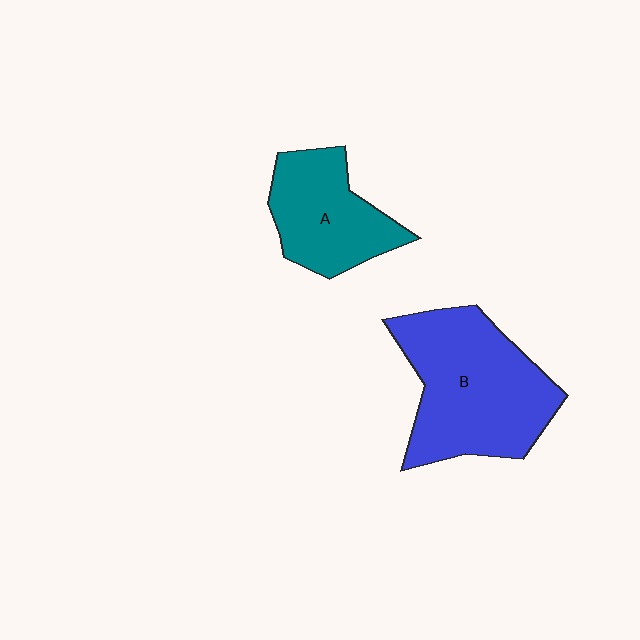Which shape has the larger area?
Shape B (blue).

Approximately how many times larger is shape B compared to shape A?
Approximately 1.6 times.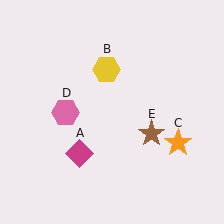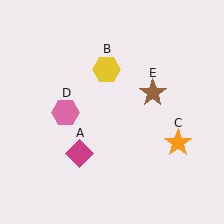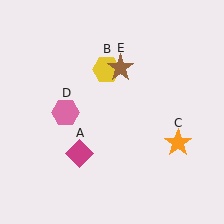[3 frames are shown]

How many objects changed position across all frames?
1 object changed position: brown star (object E).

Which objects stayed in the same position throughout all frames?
Magenta diamond (object A) and yellow hexagon (object B) and orange star (object C) and pink hexagon (object D) remained stationary.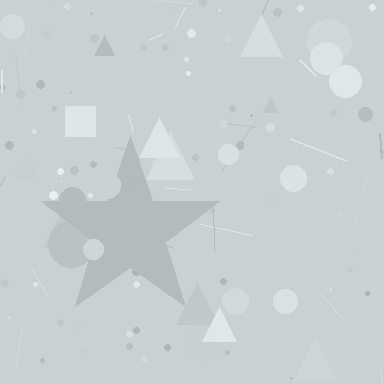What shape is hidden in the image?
A star is hidden in the image.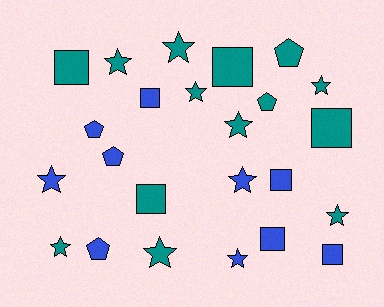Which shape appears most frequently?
Star, with 11 objects.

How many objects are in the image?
There are 24 objects.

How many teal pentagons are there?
There are 2 teal pentagons.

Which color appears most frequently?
Teal, with 14 objects.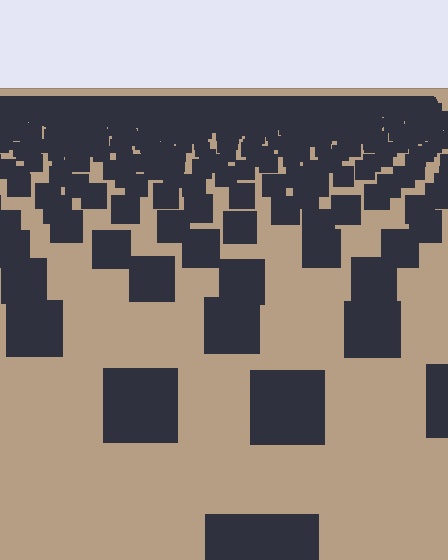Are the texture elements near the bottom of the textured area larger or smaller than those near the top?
Larger. Near the bottom, elements are closer to the viewer and appear at a bigger on-screen size.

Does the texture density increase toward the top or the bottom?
Density increases toward the top.